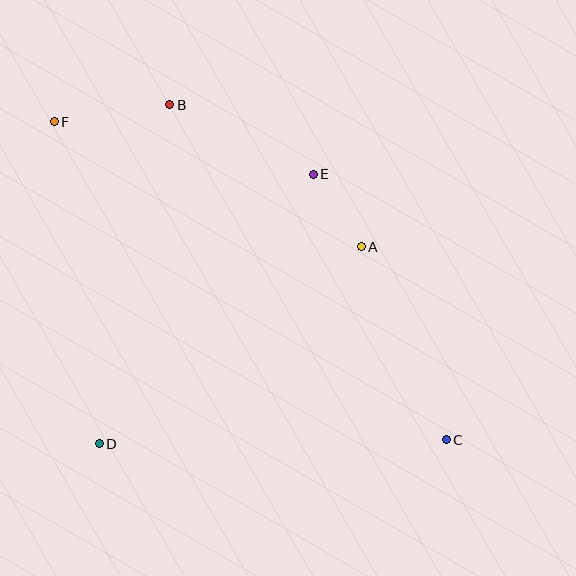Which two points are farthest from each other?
Points C and F are farthest from each other.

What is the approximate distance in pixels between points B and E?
The distance between B and E is approximately 159 pixels.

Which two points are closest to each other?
Points A and E are closest to each other.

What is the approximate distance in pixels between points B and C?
The distance between B and C is approximately 434 pixels.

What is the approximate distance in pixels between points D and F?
The distance between D and F is approximately 325 pixels.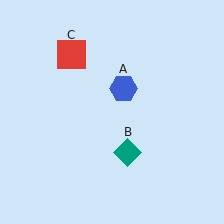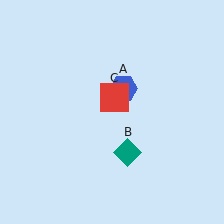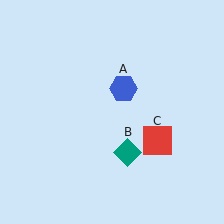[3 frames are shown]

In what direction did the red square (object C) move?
The red square (object C) moved down and to the right.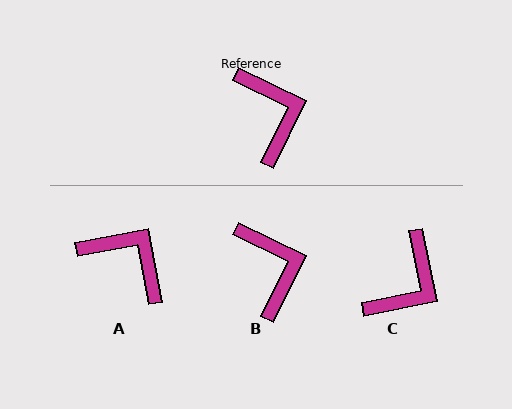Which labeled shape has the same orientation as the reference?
B.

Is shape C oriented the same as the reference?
No, it is off by about 52 degrees.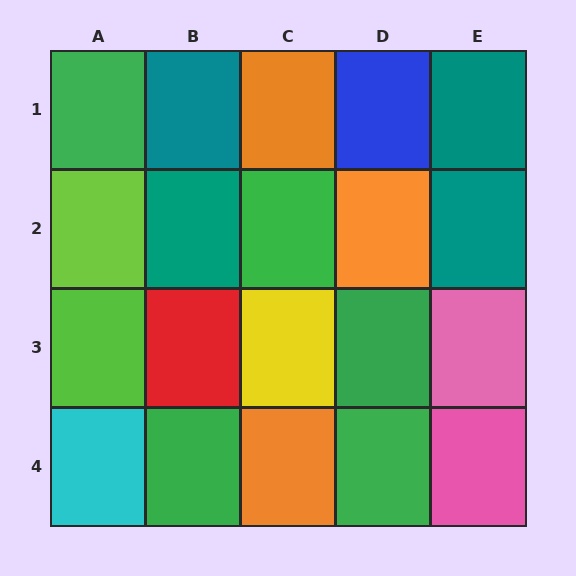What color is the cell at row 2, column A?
Lime.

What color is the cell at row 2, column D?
Orange.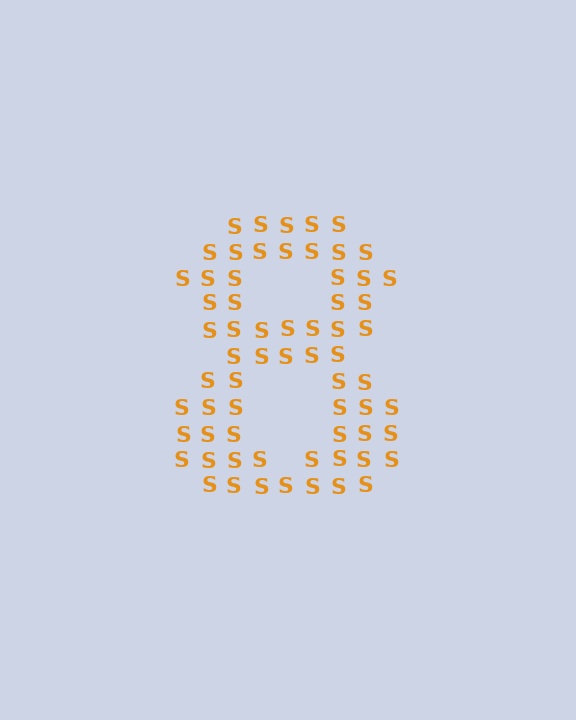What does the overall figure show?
The overall figure shows the digit 8.